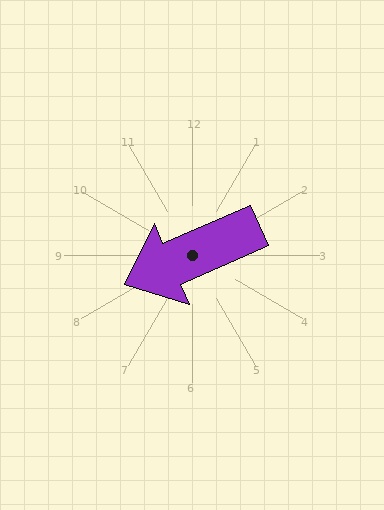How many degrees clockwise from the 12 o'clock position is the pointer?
Approximately 246 degrees.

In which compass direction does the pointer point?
Southwest.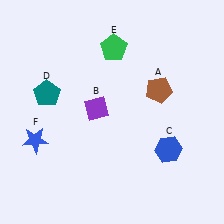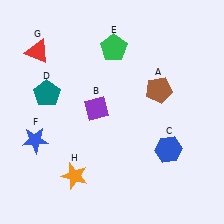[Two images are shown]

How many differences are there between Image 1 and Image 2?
There are 2 differences between the two images.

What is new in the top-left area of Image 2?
A red triangle (G) was added in the top-left area of Image 2.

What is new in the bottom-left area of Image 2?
An orange star (H) was added in the bottom-left area of Image 2.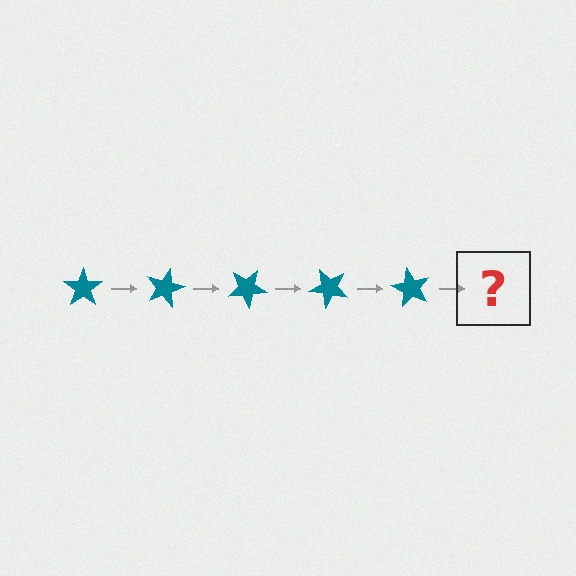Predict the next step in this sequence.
The next step is a teal star rotated 75 degrees.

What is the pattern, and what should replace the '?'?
The pattern is that the star rotates 15 degrees each step. The '?' should be a teal star rotated 75 degrees.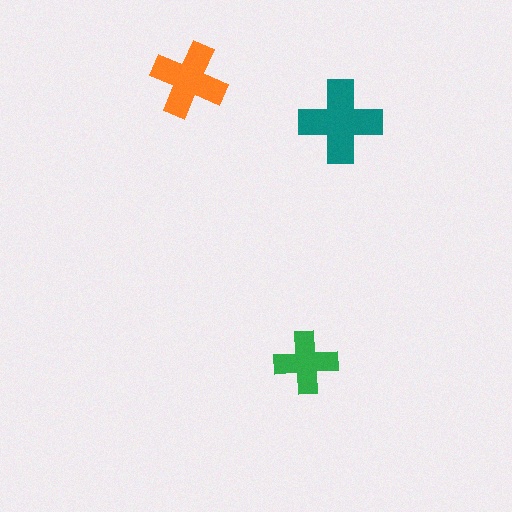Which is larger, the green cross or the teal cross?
The teal one.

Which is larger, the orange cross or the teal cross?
The teal one.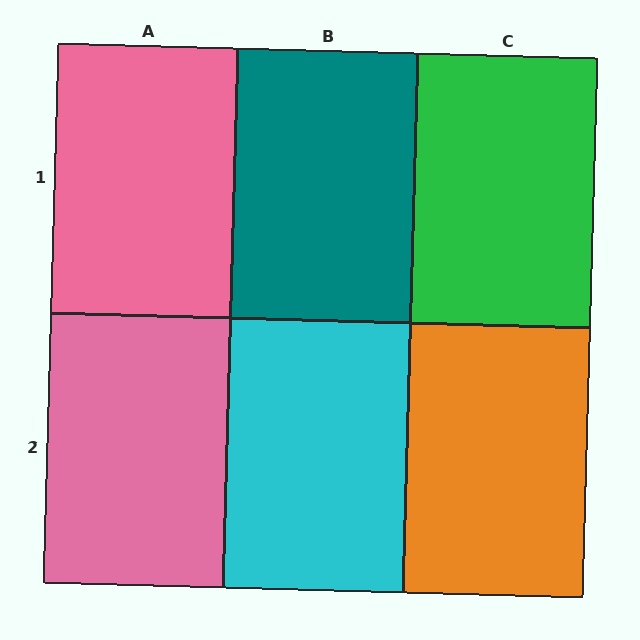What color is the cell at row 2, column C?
Orange.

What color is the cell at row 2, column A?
Pink.